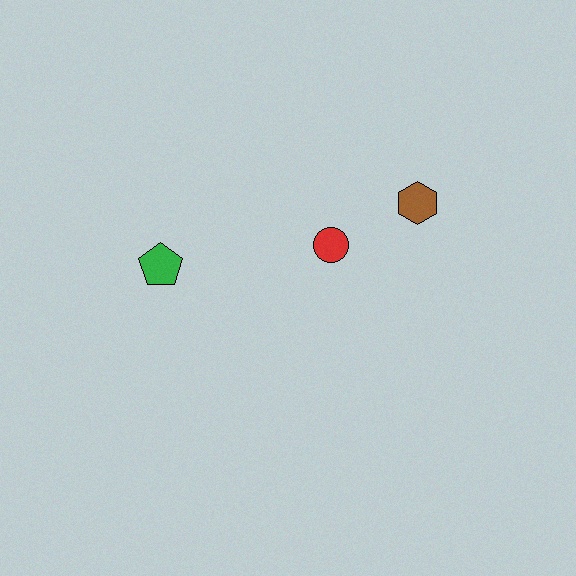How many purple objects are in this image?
There are no purple objects.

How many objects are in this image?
There are 3 objects.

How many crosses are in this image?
There are no crosses.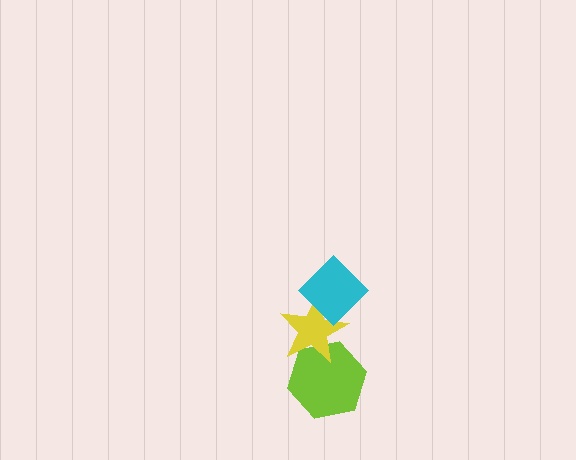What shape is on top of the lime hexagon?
The yellow star is on top of the lime hexagon.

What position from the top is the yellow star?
The yellow star is 2nd from the top.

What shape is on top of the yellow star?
The cyan diamond is on top of the yellow star.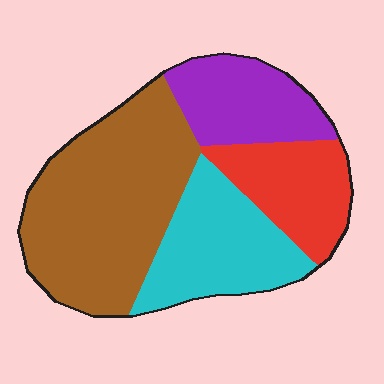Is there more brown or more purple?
Brown.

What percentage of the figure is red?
Red covers roughly 15% of the figure.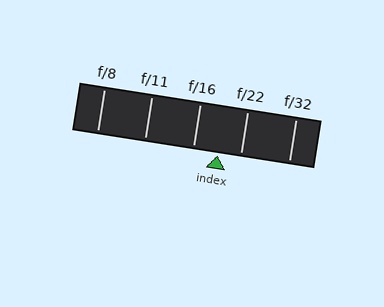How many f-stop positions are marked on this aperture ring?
There are 5 f-stop positions marked.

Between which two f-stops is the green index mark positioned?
The index mark is between f/16 and f/22.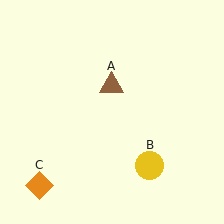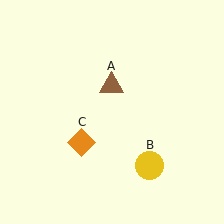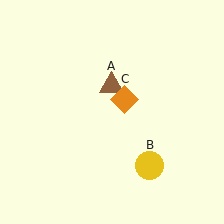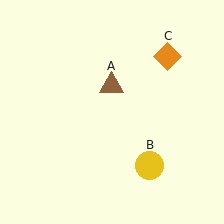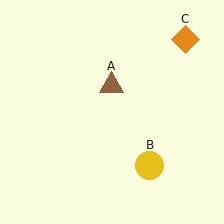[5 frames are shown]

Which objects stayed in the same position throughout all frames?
Brown triangle (object A) and yellow circle (object B) remained stationary.